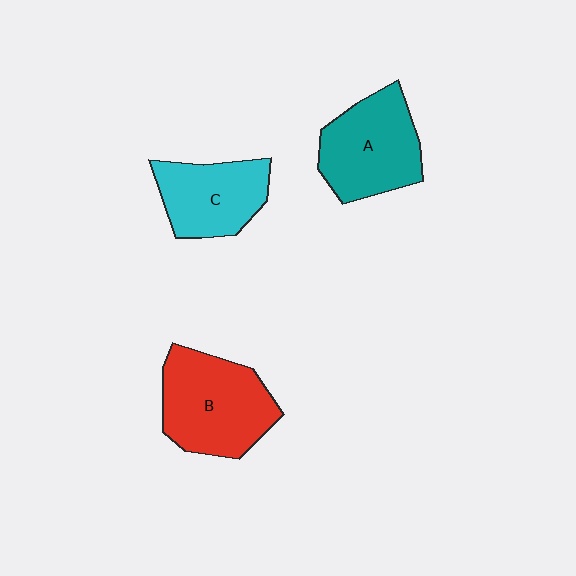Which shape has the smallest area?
Shape C (cyan).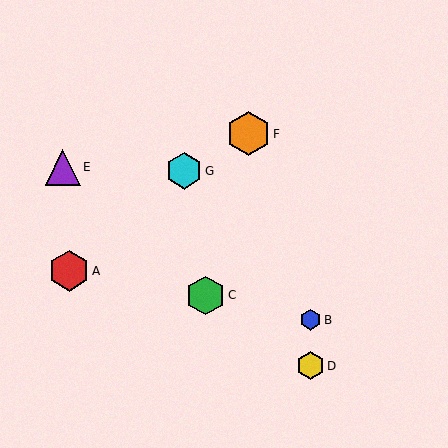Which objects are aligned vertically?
Objects B, D are aligned vertically.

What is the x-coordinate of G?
Object G is at x≈184.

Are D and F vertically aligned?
No, D is at x≈310 and F is at x≈249.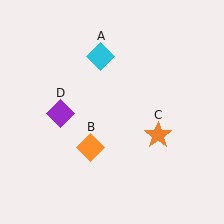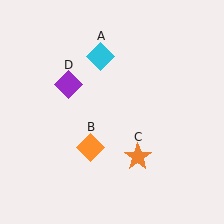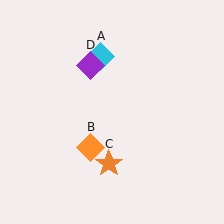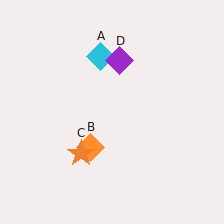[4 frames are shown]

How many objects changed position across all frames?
2 objects changed position: orange star (object C), purple diamond (object D).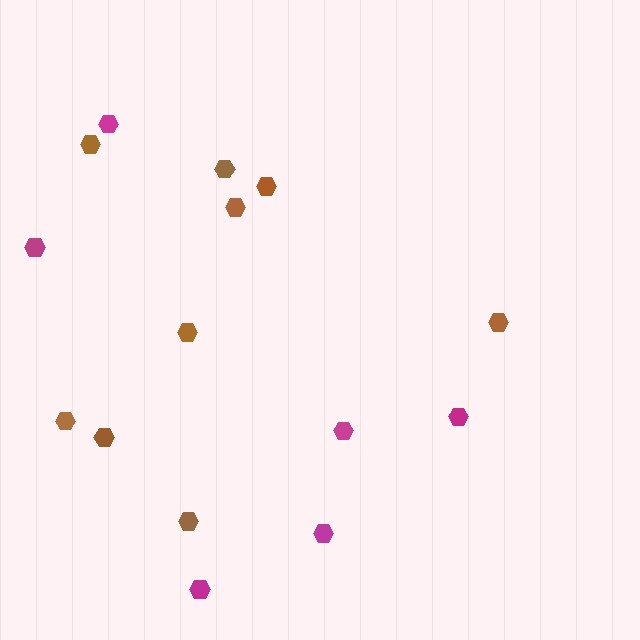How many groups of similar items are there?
There are 2 groups: one group of brown hexagons (9) and one group of magenta hexagons (6).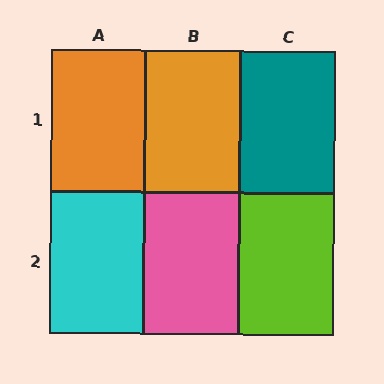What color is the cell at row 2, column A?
Cyan.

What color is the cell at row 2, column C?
Lime.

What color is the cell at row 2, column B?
Pink.